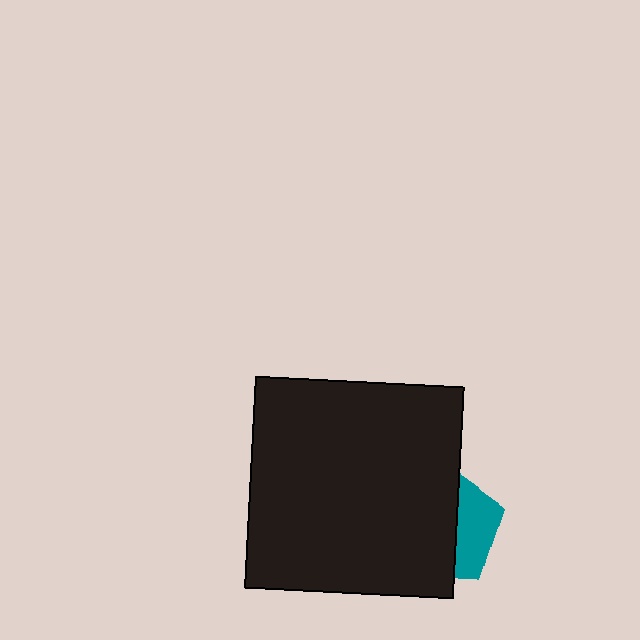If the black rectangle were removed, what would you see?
You would see the complete teal pentagon.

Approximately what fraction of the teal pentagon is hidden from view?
Roughly 65% of the teal pentagon is hidden behind the black rectangle.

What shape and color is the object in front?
The object in front is a black rectangle.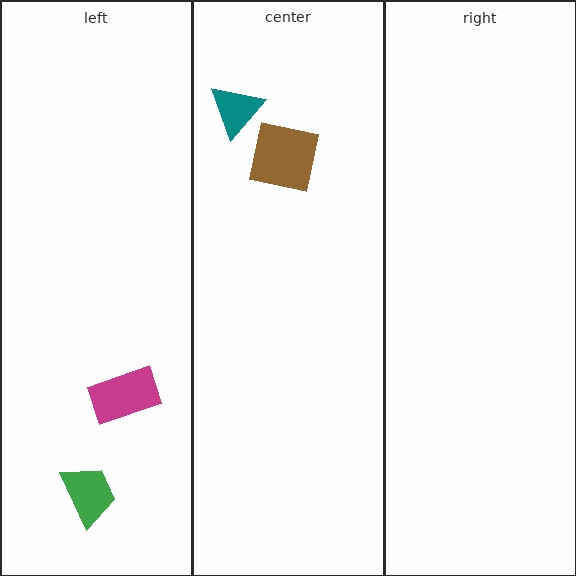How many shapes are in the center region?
2.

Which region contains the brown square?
The center region.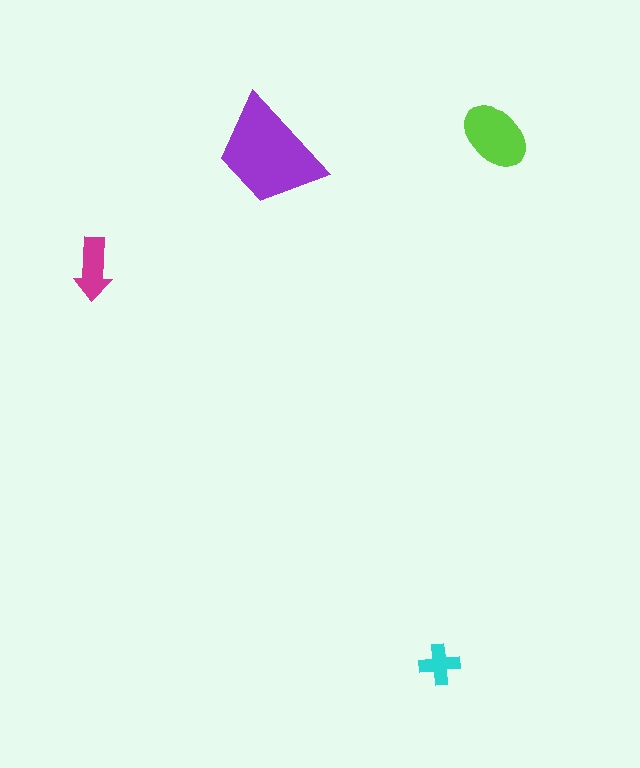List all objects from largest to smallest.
The purple trapezoid, the lime ellipse, the magenta arrow, the cyan cross.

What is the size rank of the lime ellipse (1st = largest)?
2nd.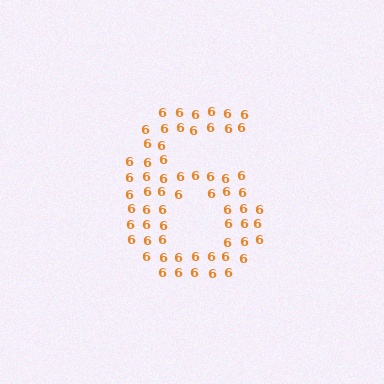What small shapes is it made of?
It is made of small digit 6's.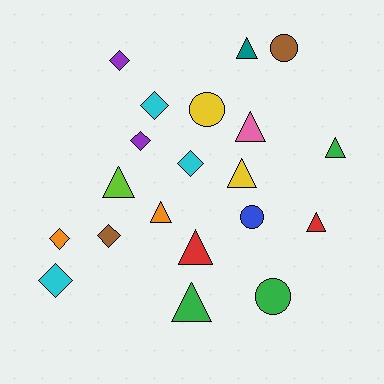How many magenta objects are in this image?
There are no magenta objects.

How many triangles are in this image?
There are 9 triangles.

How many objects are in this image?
There are 20 objects.